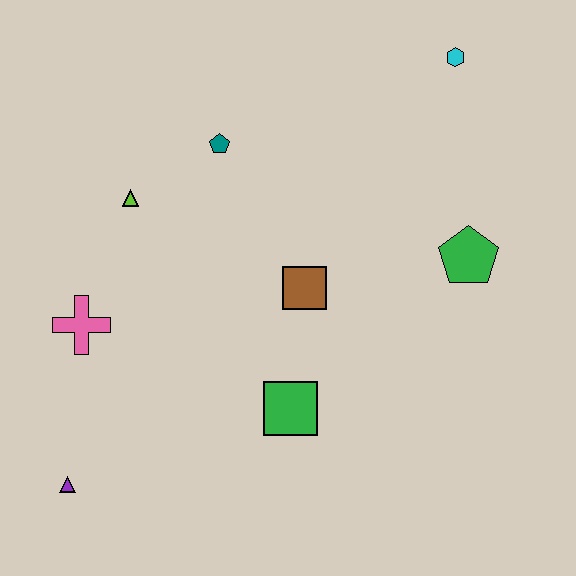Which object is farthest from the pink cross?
The cyan hexagon is farthest from the pink cross.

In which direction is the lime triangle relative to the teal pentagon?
The lime triangle is to the left of the teal pentagon.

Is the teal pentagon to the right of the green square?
No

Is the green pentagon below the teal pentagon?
Yes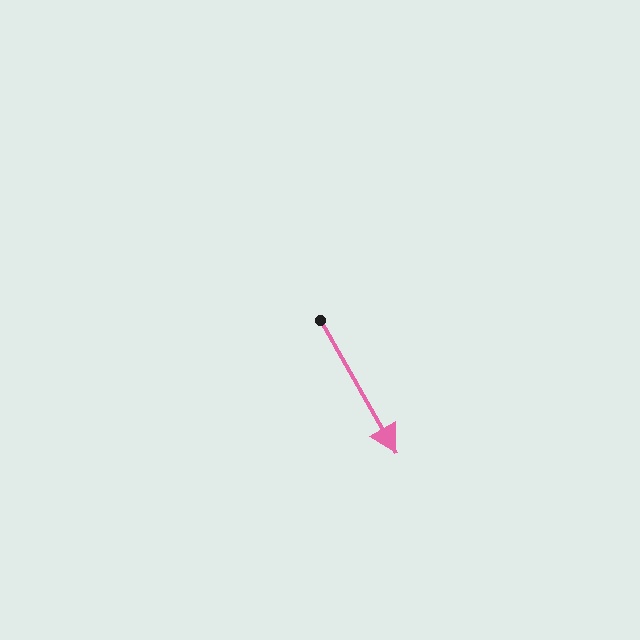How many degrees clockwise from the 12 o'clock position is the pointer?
Approximately 150 degrees.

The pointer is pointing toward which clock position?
Roughly 5 o'clock.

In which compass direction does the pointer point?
Southeast.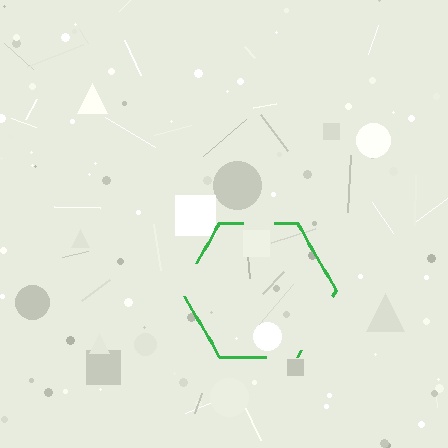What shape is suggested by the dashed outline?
The dashed outline suggests a hexagon.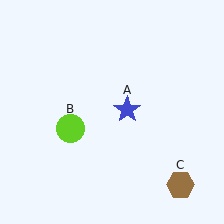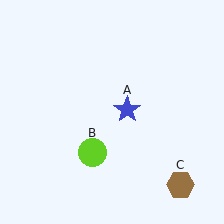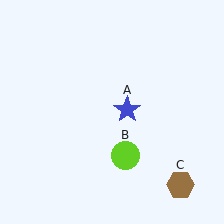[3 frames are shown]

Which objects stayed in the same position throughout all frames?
Blue star (object A) and brown hexagon (object C) remained stationary.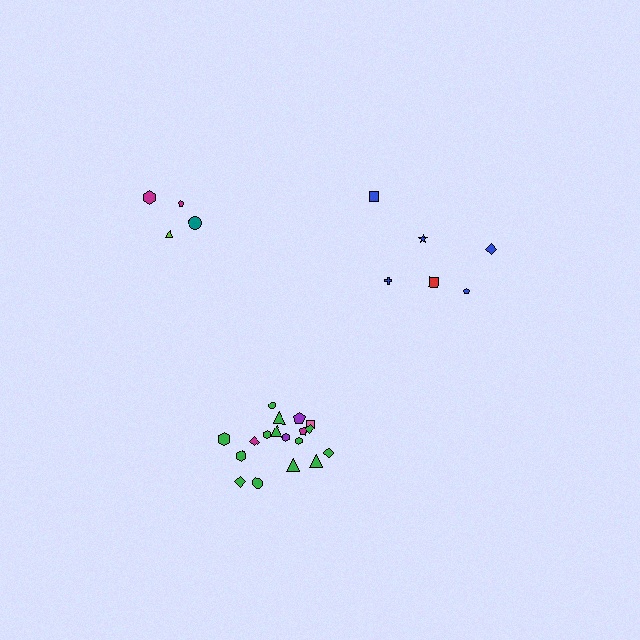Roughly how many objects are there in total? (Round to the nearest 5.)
Roughly 30 objects in total.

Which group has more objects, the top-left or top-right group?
The top-right group.